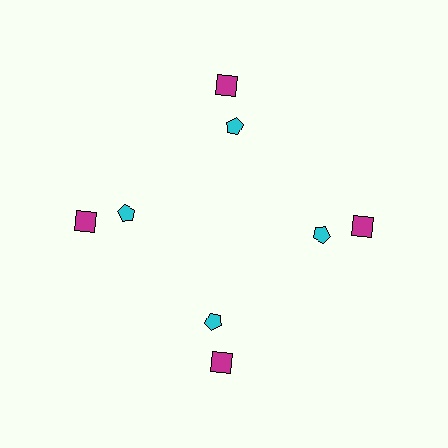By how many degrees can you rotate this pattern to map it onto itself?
The pattern maps onto itself every 90 degrees of rotation.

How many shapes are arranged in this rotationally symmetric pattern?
There are 8 shapes, arranged in 4 groups of 2.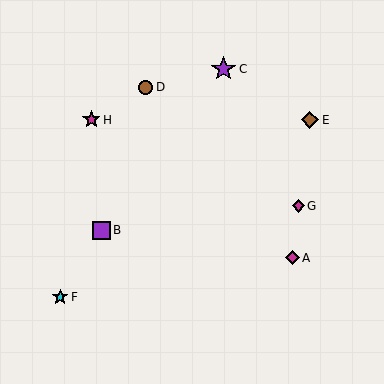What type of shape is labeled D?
Shape D is a brown circle.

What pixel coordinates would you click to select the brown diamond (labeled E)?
Click at (310, 120) to select the brown diamond E.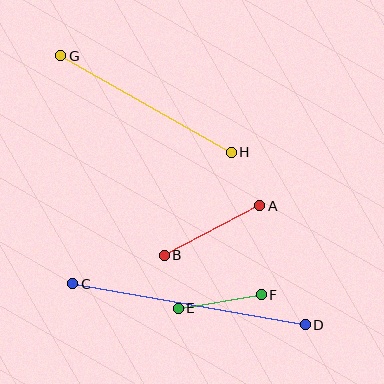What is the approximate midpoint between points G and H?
The midpoint is at approximately (146, 104) pixels.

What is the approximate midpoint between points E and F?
The midpoint is at approximately (220, 301) pixels.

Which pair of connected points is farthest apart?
Points C and D are farthest apart.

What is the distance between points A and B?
The distance is approximately 107 pixels.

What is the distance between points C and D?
The distance is approximately 236 pixels.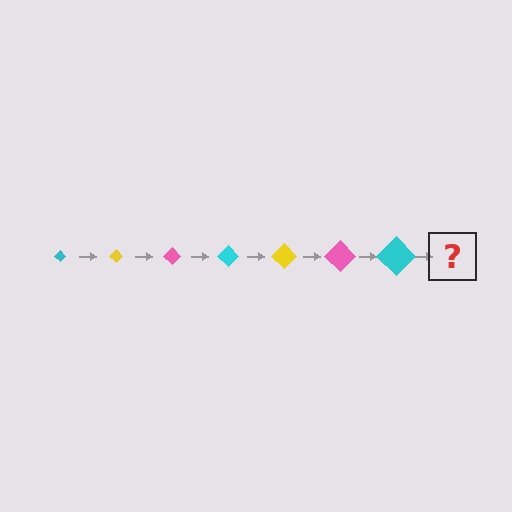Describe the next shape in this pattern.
It should be a yellow diamond, larger than the previous one.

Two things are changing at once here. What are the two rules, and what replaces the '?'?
The two rules are that the diamond grows larger each step and the color cycles through cyan, yellow, and pink. The '?' should be a yellow diamond, larger than the previous one.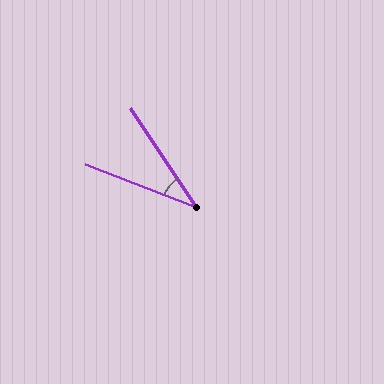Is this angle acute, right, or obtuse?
It is acute.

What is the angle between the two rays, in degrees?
Approximately 35 degrees.